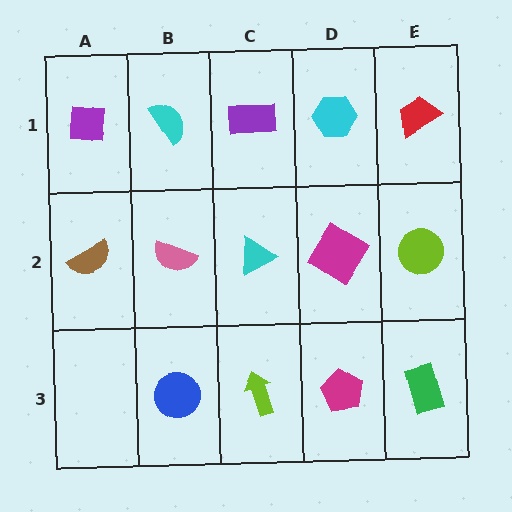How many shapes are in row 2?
5 shapes.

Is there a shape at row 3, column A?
No, that cell is empty.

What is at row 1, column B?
A cyan semicircle.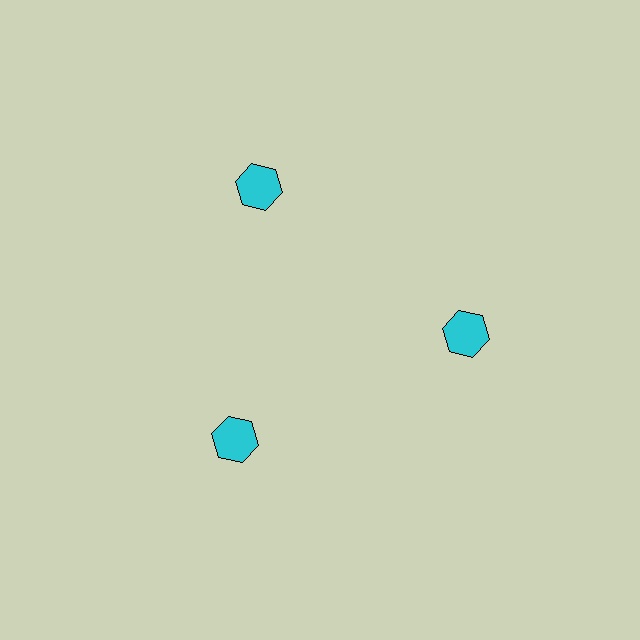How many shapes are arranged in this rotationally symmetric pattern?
There are 3 shapes, arranged in 3 groups of 1.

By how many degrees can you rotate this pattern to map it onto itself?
The pattern maps onto itself every 120 degrees of rotation.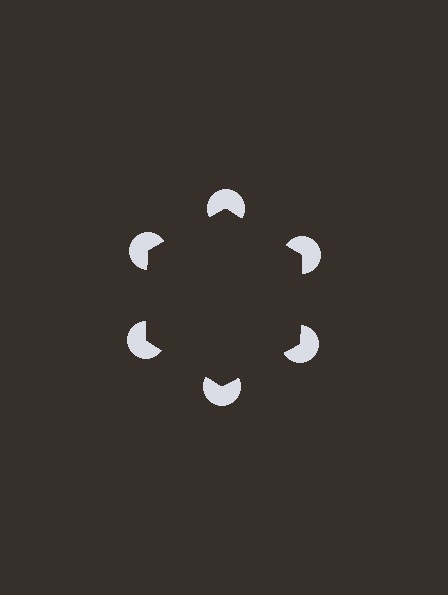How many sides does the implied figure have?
6 sides.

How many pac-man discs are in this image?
There are 6 — one at each vertex of the illusory hexagon.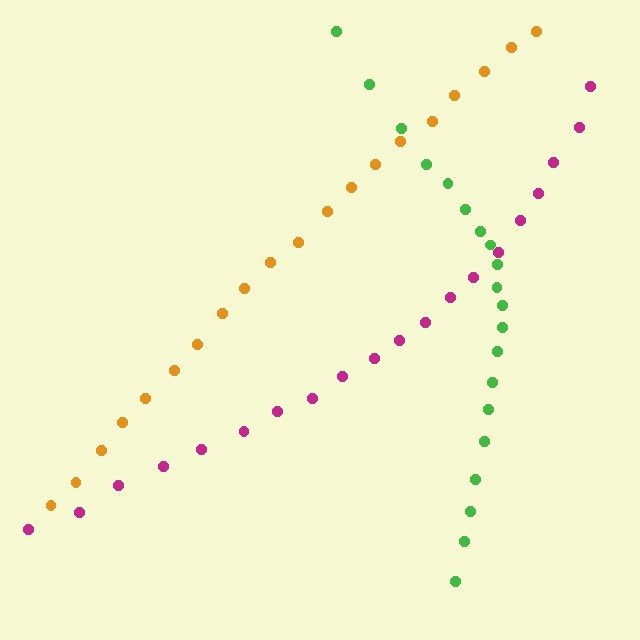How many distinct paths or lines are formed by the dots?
There are 3 distinct paths.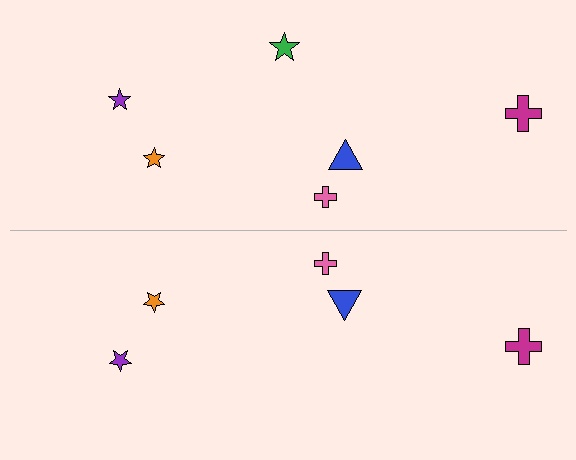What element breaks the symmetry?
A green star is missing from the bottom side.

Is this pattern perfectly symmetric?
No, the pattern is not perfectly symmetric. A green star is missing from the bottom side.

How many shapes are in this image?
There are 11 shapes in this image.